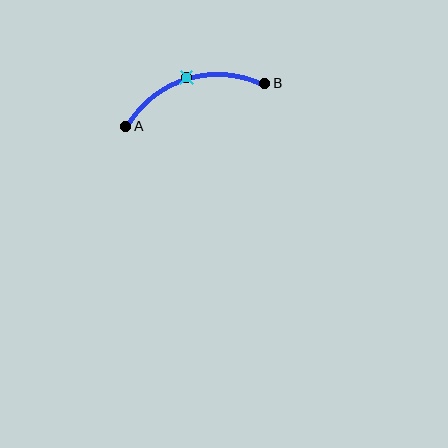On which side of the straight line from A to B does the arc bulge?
The arc bulges above the straight line connecting A and B.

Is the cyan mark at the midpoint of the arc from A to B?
Yes. The cyan mark lies on the arc at equal arc-length from both A and B — it is the arc midpoint.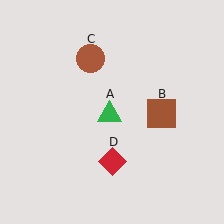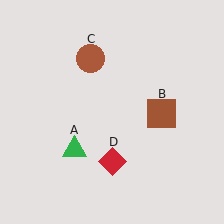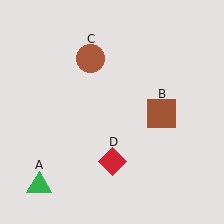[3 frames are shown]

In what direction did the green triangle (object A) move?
The green triangle (object A) moved down and to the left.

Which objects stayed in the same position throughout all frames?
Brown square (object B) and brown circle (object C) and red diamond (object D) remained stationary.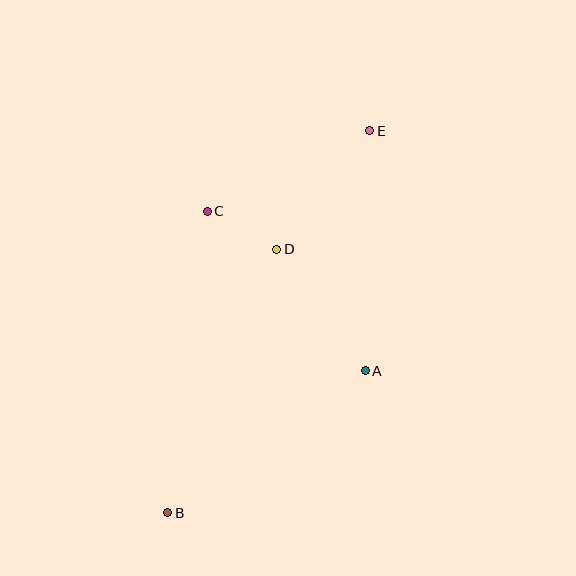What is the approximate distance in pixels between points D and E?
The distance between D and E is approximately 151 pixels.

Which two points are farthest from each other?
Points B and E are farthest from each other.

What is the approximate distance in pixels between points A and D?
The distance between A and D is approximately 150 pixels.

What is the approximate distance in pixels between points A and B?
The distance between A and B is approximately 243 pixels.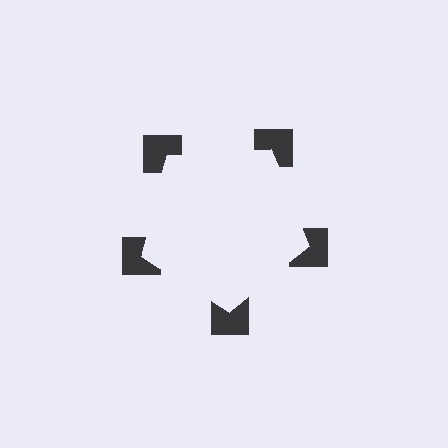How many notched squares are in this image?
There are 5 — one at each vertex of the illusory pentagon.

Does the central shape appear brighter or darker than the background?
It typically appears slightly brighter than the background, even though no actual brightness change is drawn.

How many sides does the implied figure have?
5 sides.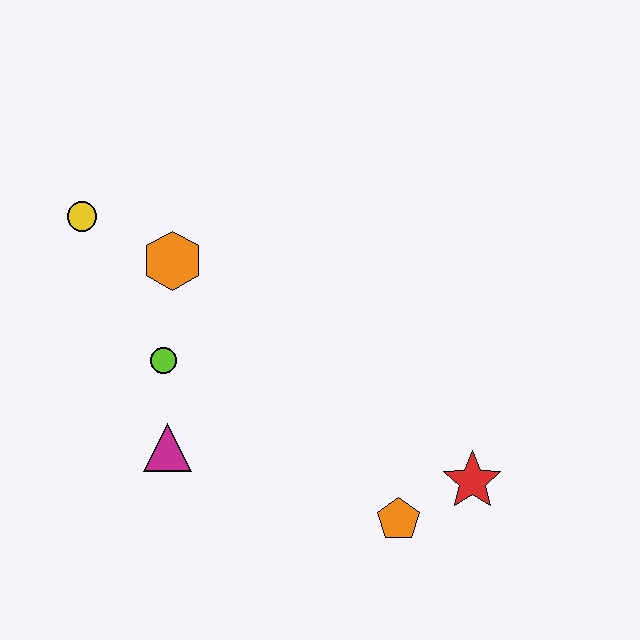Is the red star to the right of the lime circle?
Yes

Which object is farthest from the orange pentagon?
The yellow circle is farthest from the orange pentagon.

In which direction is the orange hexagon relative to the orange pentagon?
The orange hexagon is above the orange pentagon.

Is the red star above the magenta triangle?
No